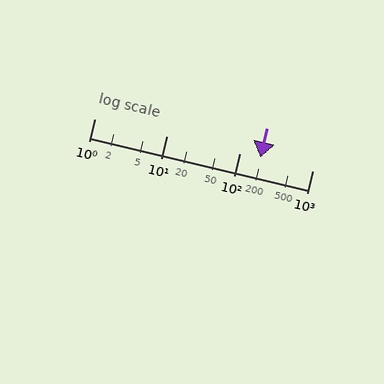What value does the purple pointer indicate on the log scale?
The pointer indicates approximately 190.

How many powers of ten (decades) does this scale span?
The scale spans 3 decades, from 1 to 1000.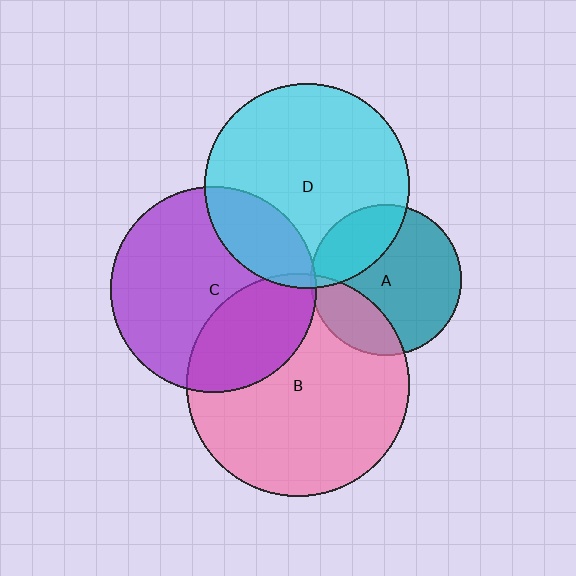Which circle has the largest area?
Circle B (pink).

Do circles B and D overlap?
Yes.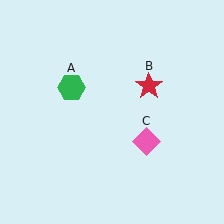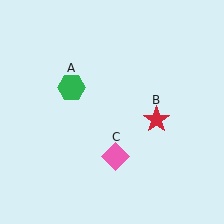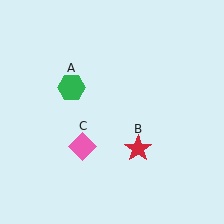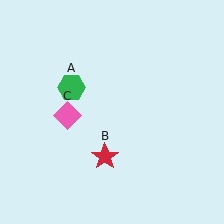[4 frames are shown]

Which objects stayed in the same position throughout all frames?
Green hexagon (object A) remained stationary.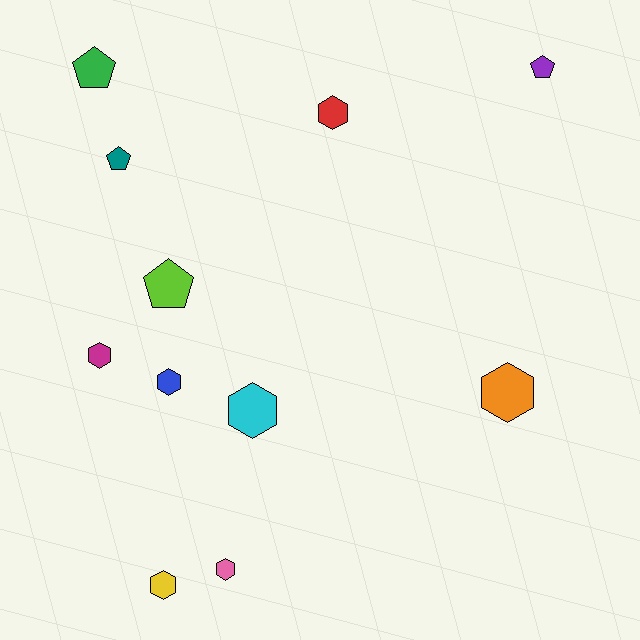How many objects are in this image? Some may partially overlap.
There are 11 objects.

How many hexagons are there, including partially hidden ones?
There are 7 hexagons.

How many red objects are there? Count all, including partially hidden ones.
There is 1 red object.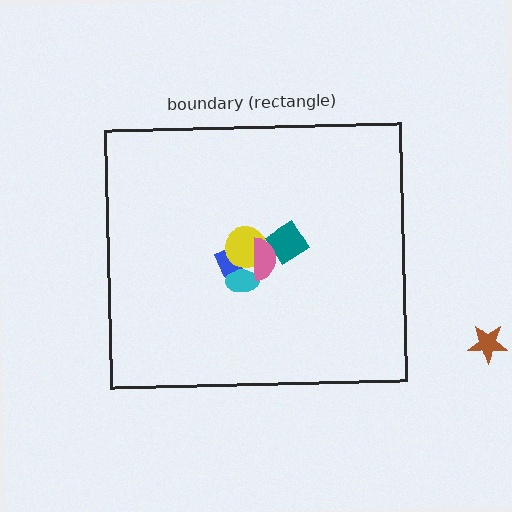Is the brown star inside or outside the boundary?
Outside.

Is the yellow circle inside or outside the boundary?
Inside.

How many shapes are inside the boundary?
5 inside, 1 outside.